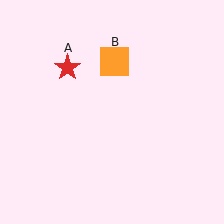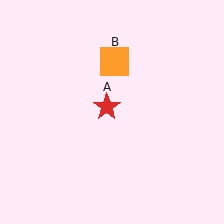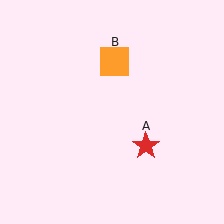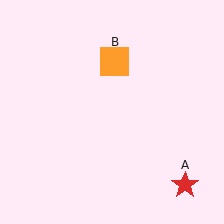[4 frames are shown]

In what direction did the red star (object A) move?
The red star (object A) moved down and to the right.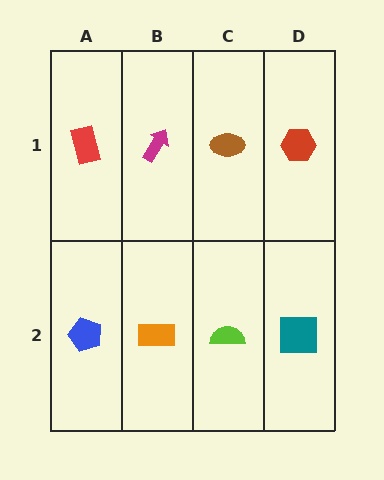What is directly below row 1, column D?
A teal square.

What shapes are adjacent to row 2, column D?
A red hexagon (row 1, column D), a lime semicircle (row 2, column C).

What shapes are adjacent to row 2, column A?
A red rectangle (row 1, column A), an orange rectangle (row 2, column B).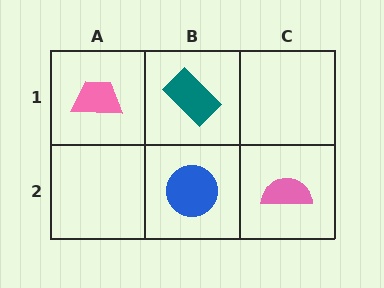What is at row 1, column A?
A pink trapezoid.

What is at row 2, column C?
A pink semicircle.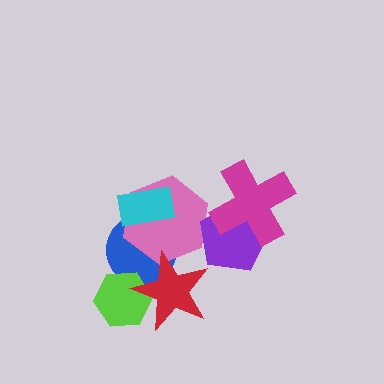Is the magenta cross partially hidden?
No, no other shape covers it.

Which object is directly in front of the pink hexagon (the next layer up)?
The purple pentagon is directly in front of the pink hexagon.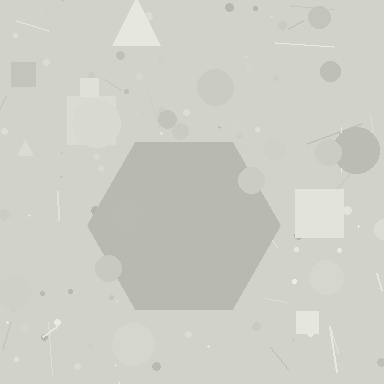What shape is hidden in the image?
A hexagon is hidden in the image.